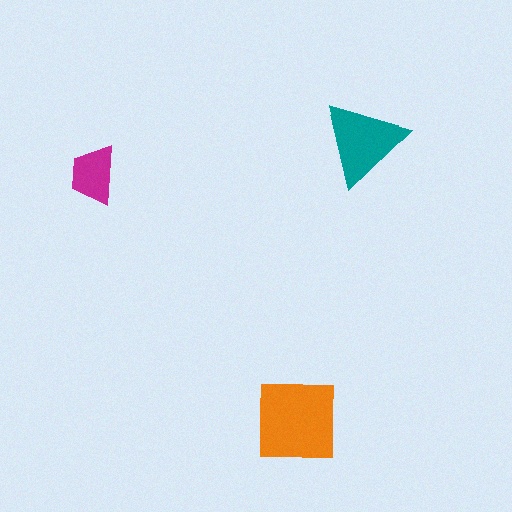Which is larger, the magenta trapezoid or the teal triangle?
The teal triangle.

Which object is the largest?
The orange square.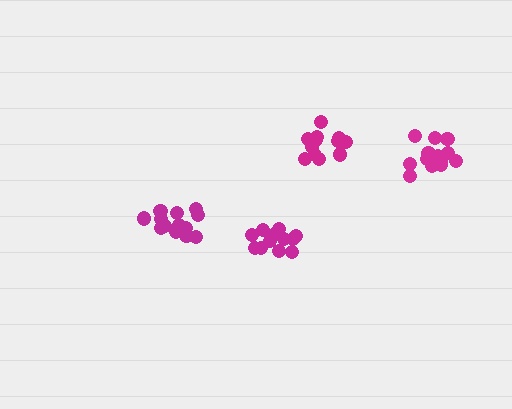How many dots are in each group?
Group 1: 12 dots, Group 2: 12 dots, Group 3: 14 dots, Group 4: 13 dots (51 total).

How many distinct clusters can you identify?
There are 4 distinct clusters.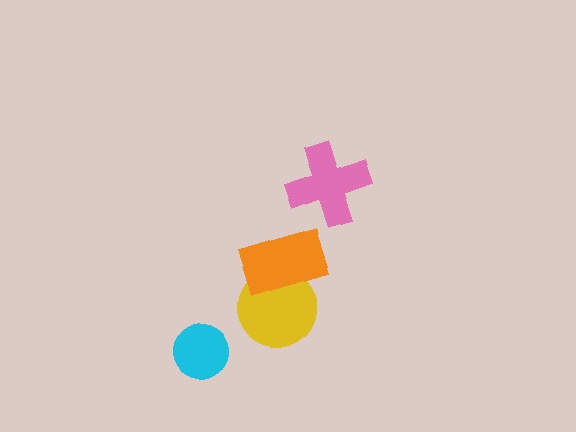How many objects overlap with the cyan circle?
0 objects overlap with the cyan circle.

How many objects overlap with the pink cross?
0 objects overlap with the pink cross.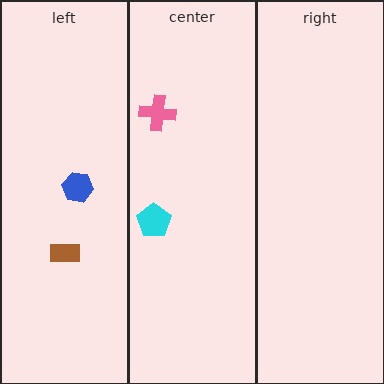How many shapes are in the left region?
2.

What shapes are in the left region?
The brown rectangle, the blue hexagon.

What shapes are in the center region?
The pink cross, the cyan pentagon.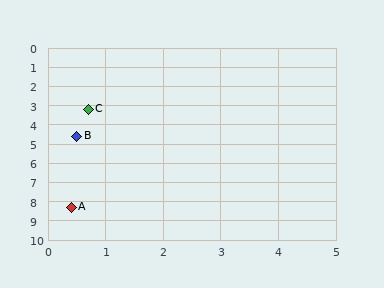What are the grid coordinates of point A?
Point A is at approximately (0.4, 8.3).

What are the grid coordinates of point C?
Point C is at approximately (0.7, 3.2).